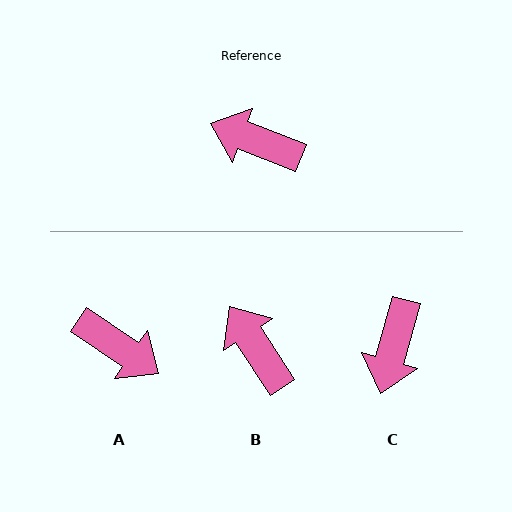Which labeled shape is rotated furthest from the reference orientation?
A, about 167 degrees away.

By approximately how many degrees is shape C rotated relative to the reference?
Approximately 95 degrees counter-clockwise.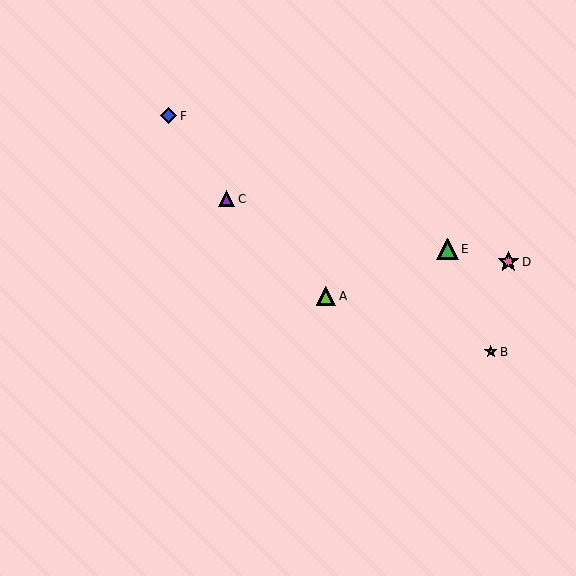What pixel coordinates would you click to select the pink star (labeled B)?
Click at (491, 352) to select the pink star B.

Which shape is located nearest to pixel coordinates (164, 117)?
The blue diamond (labeled F) at (169, 116) is nearest to that location.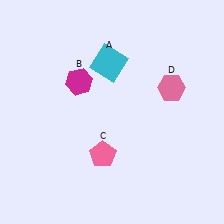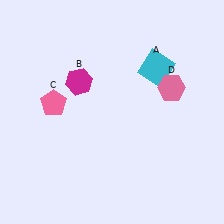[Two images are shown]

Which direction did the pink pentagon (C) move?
The pink pentagon (C) moved up.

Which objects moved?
The objects that moved are: the cyan square (A), the pink pentagon (C).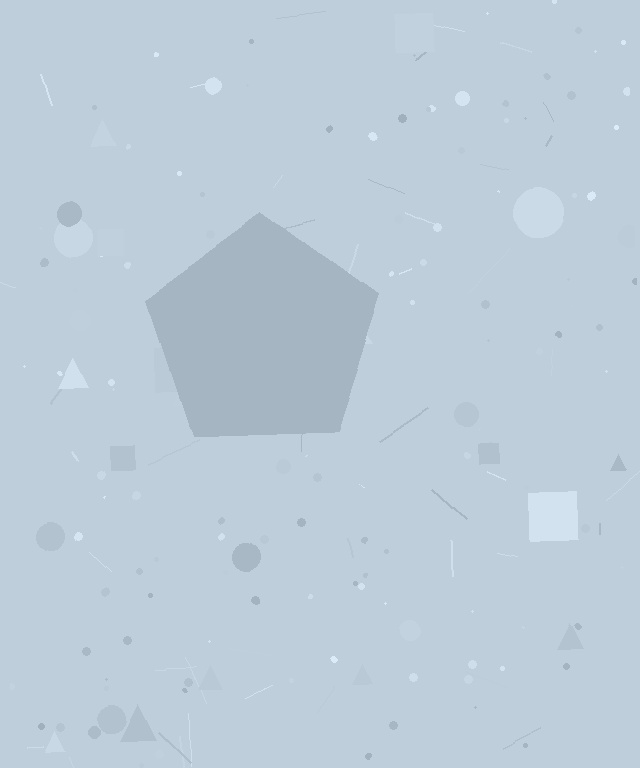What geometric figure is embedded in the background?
A pentagon is embedded in the background.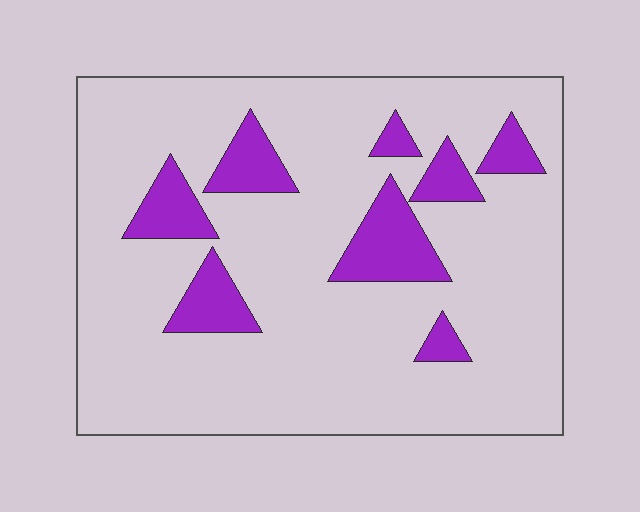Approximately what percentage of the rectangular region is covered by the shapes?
Approximately 15%.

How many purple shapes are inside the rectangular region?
8.